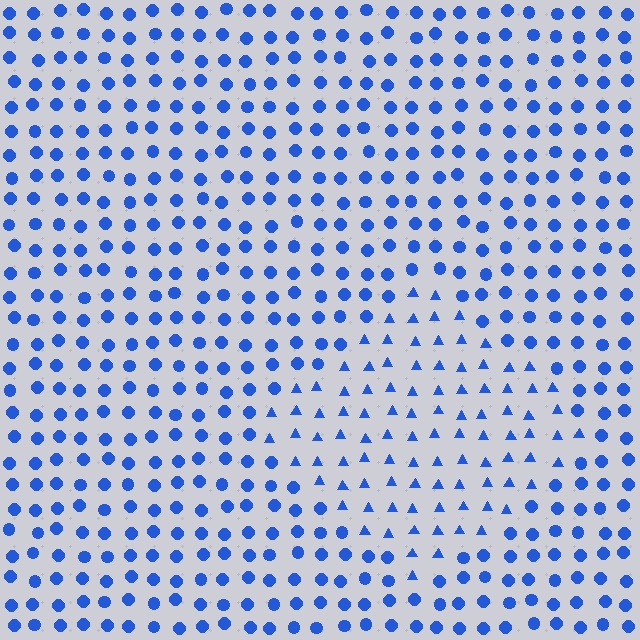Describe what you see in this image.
The image is filled with small blue elements arranged in a uniform grid. A diamond-shaped region contains triangles, while the surrounding area contains circles. The boundary is defined purely by the change in element shape.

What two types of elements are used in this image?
The image uses triangles inside the diamond region and circles outside it.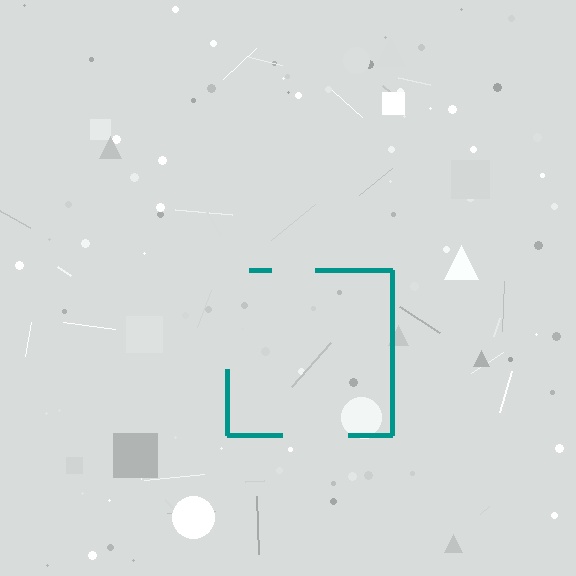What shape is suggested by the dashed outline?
The dashed outline suggests a square.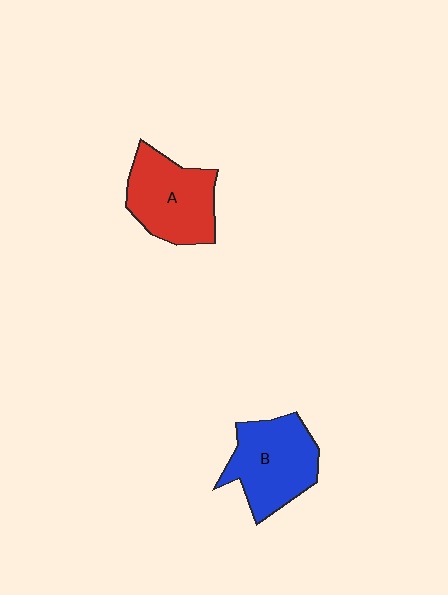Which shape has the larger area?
Shape B (blue).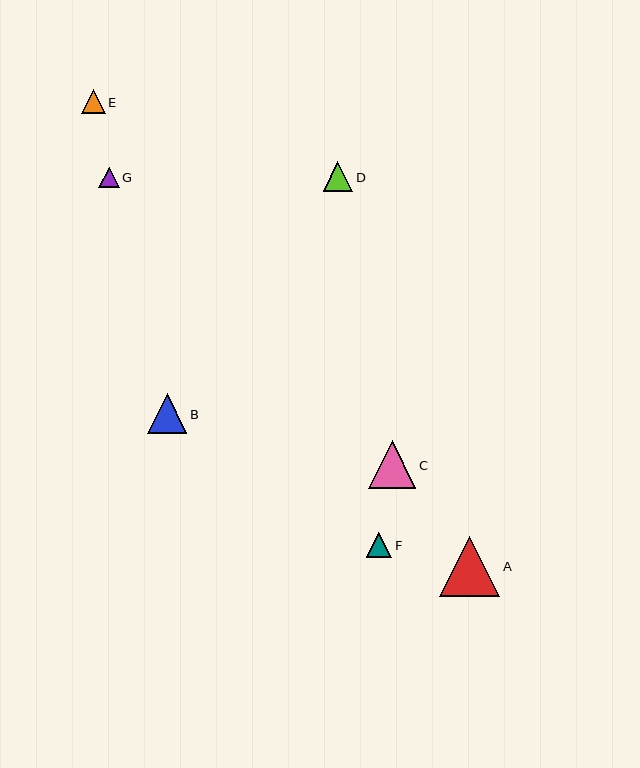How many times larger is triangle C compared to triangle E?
Triangle C is approximately 2.0 times the size of triangle E.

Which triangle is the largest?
Triangle A is the largest with a size of approximately 60 pixels.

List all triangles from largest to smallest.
From largest to smallest: A, C, B, D, F, E, G.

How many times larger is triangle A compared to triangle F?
Triangle A is approximately 2.4 times the size of triangle F.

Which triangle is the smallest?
Triangle G is the smallest with a size of approximately 20 pixels.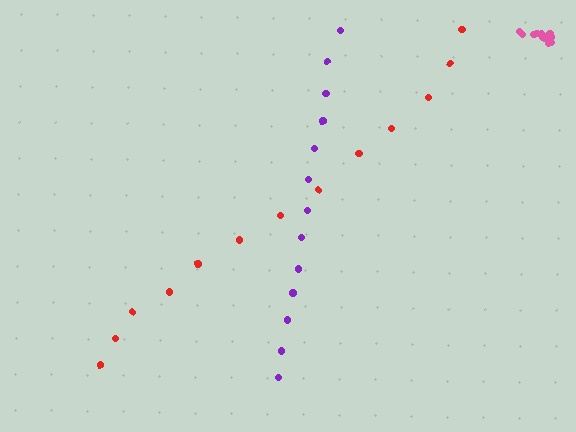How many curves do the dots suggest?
There are 3 distinct paths.